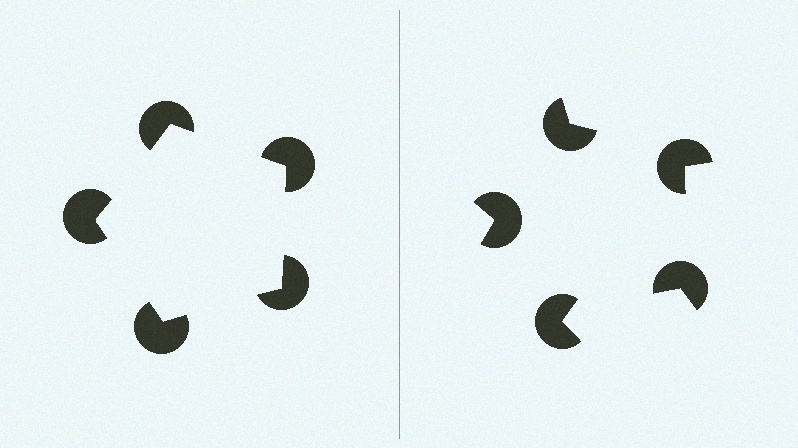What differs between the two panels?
The pac-man discs are positioned identically on both sides; only the wedge orientations differ. On the left they align to a pentagon; on the right they are misaligned.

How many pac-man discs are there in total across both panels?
10 — 5 on each side.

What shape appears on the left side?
An illusory pentagon.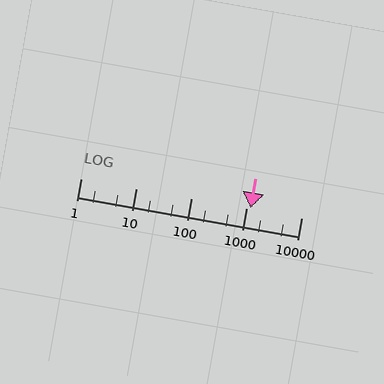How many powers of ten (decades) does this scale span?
The scale spans 4 decades, from 1 to 10000.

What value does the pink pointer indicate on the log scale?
The pointer indicates approximately 1200.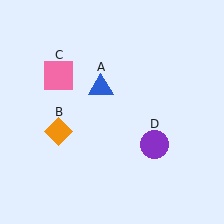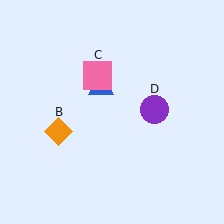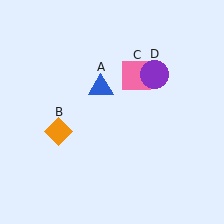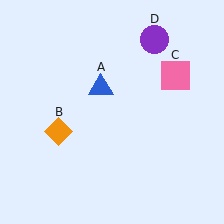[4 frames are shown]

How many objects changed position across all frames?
2 objects changed position: pink square (object C), purple circle (object D).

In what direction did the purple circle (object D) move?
The purple circle (object D) moved up.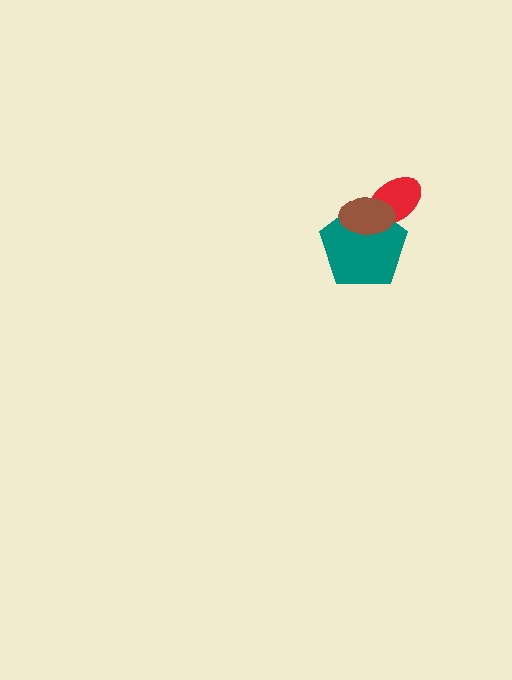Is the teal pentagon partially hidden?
Yes, it is partially covered by another shape.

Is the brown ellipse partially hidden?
No, no other shape covers it.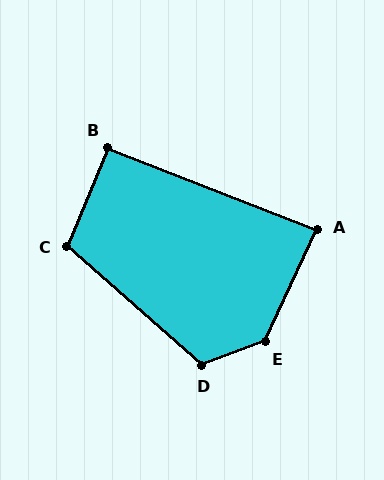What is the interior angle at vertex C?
Approximately 109 degrees (obtuse).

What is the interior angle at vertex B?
Approximately 91 degrees (approximately right).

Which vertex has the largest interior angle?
E, at approximately 135 degrees.